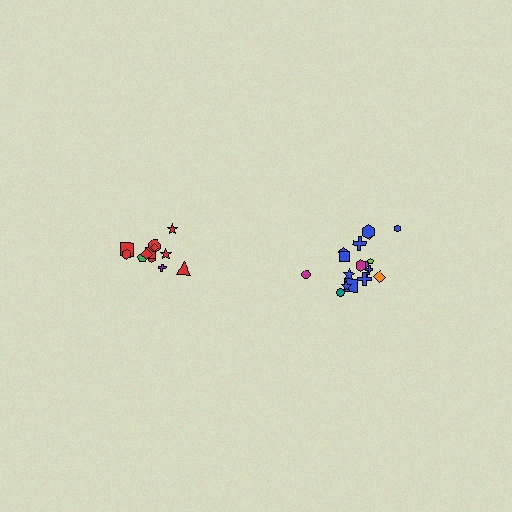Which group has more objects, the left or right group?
The right group.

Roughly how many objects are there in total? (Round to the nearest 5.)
Roughly 30 objects in total.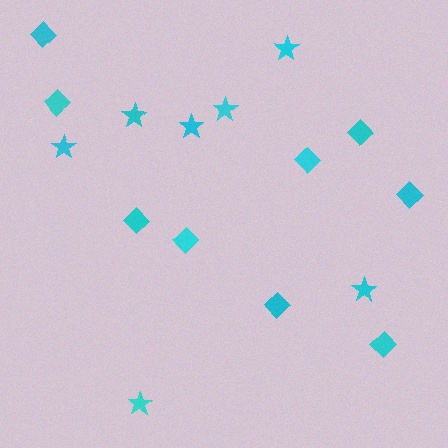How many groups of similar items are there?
There are 2 groups: one group of diamonds (9) and one group of stars (7).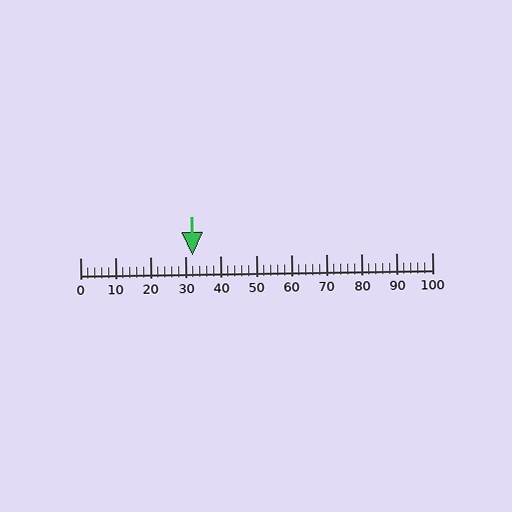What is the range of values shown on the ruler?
The ruler shows values from 0 to 100.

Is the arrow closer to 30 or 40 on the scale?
The arrow is closer to 30.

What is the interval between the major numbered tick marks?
The major tick marks are spaced 10 units apart.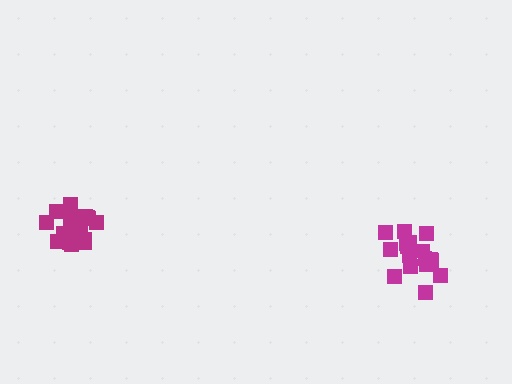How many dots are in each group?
Group 1: 17 dots, Group 2: 21 dots (38 total).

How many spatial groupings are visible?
There are 2 spatial groupings.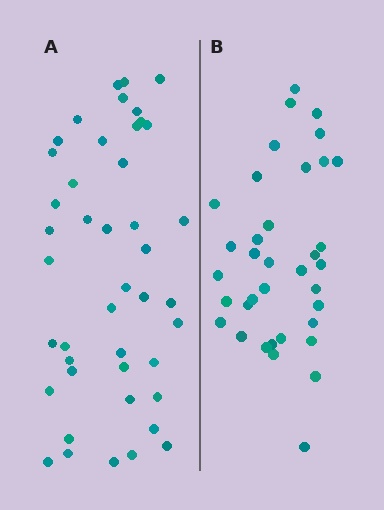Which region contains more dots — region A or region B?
Region A (the left region) has more dots.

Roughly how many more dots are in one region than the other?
Region A has roughly 8 or so more dots than region B.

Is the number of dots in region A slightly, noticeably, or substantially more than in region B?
Region A has only slightly more — the two regions are fairly close. The ratio is roughly 1.2 to 1.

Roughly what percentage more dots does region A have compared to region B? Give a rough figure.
About 20% more.